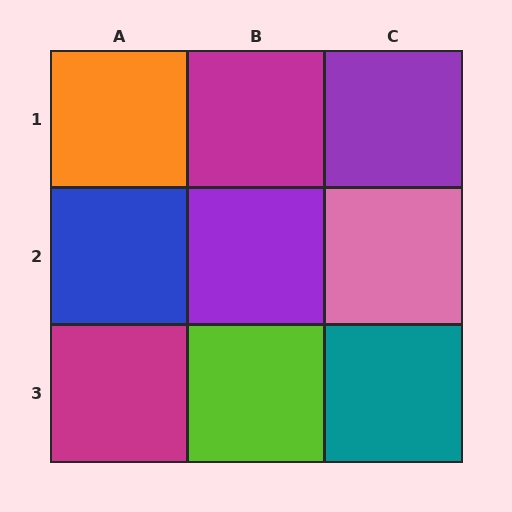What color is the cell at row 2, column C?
Pink.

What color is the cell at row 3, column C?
Teal.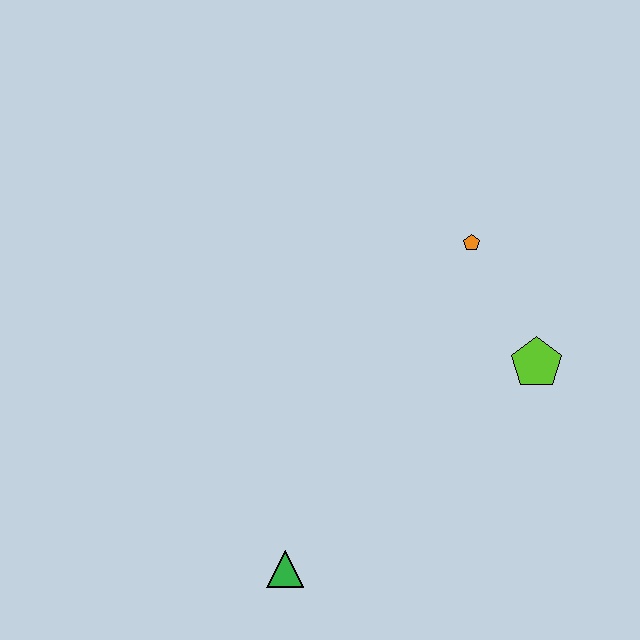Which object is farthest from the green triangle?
The orange pentagon is farthest from the green triangle.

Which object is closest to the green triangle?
The lime pentagon is closest to the green triangle.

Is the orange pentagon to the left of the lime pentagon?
Yes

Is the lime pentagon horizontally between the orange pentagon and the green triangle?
No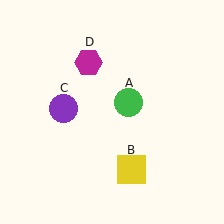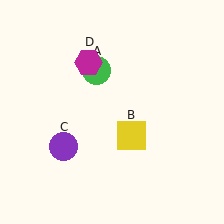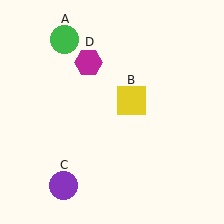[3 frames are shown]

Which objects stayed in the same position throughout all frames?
Magenta hexagon (object D) remained stationary.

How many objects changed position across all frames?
3 objects changed position: green circle (object A), yellow square (object B), purple circle (object C).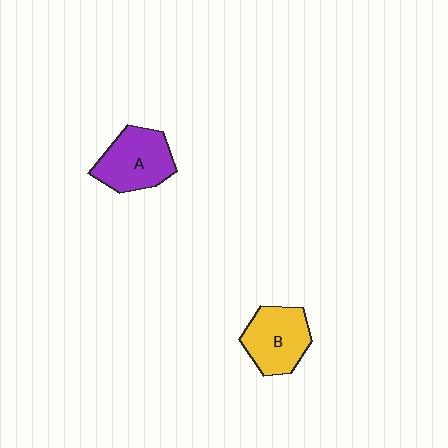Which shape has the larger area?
Shape A (purple).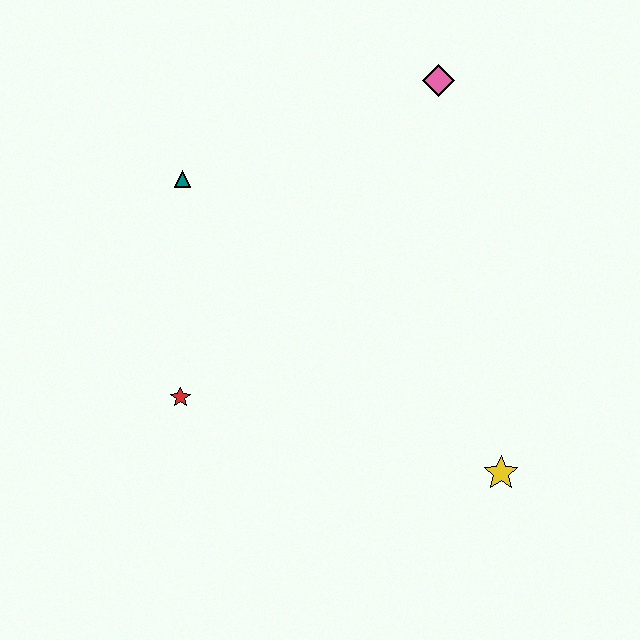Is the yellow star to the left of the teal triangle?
No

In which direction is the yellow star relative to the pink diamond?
The yellow star is below the pink diamond.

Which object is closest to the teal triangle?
The red star is closest to the teal triangle.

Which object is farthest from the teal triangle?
The yellow star is farthest from the teal triangle.